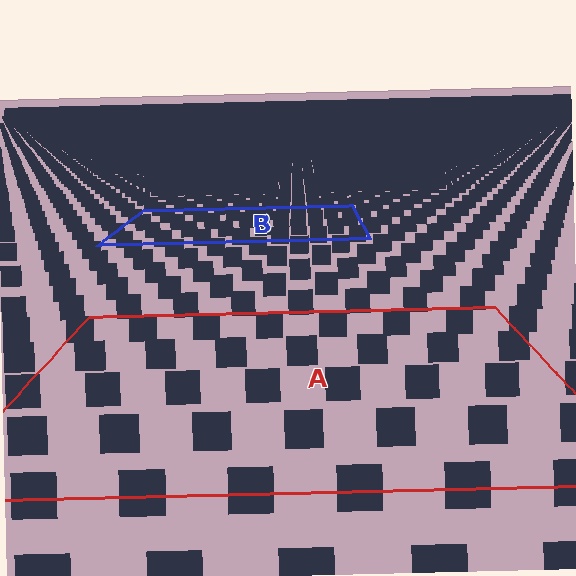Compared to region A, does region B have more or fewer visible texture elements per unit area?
Region B has more texture elements per unit area — they are packed more densely because it is farther away.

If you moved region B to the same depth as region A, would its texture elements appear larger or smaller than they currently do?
They would appear larger. At a closer depth, the same texture elements are projected at a bigger on-screen size.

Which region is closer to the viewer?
Region A is closer. The texture elements there are larger and more spread out.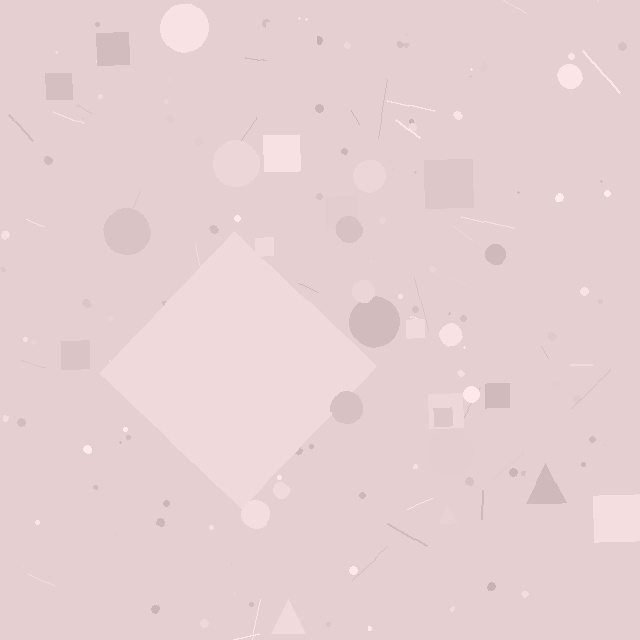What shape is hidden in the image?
A diamond is hidden in the image.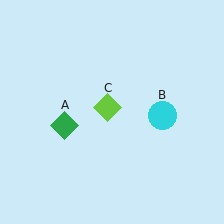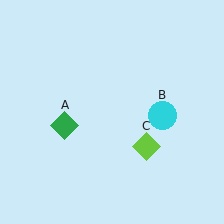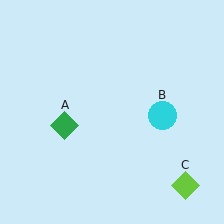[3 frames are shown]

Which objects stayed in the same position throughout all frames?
Green diamond (object A) and cyan circle (object B) remained stationary.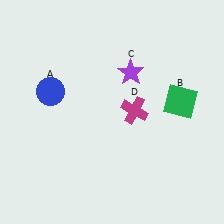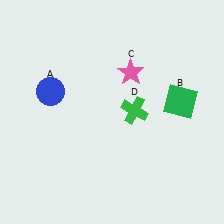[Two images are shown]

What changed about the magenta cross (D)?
In Image 1, D is magenta. In Image 2, it changed to green.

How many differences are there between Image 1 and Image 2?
There are 2 differences between the two images.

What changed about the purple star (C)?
In Image 1, C is purple. In Image 2, it changed to pink.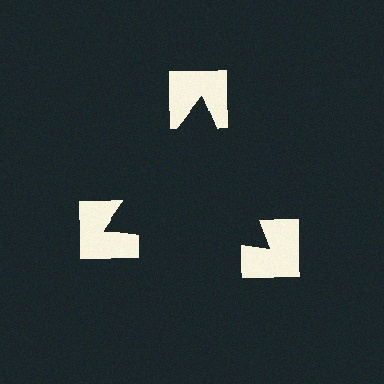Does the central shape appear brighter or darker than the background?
It typically appears slightly darker than the background, even though no actual brightness change is drawn.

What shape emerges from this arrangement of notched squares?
An illusory triangle — its edges are inferred from the aligned wedge cuts in the notched squares, not physically drawn.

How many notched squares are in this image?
There are 3 — one at each vertex of the illusory triangle.